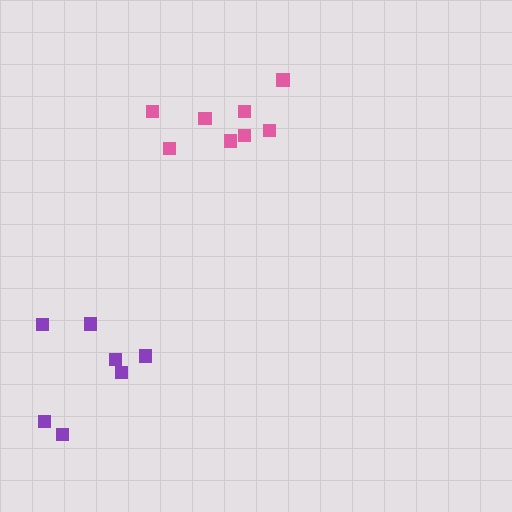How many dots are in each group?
Group 1: 8 dots, Group 2: 7 dots (15 total).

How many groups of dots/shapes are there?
There are 2 groups.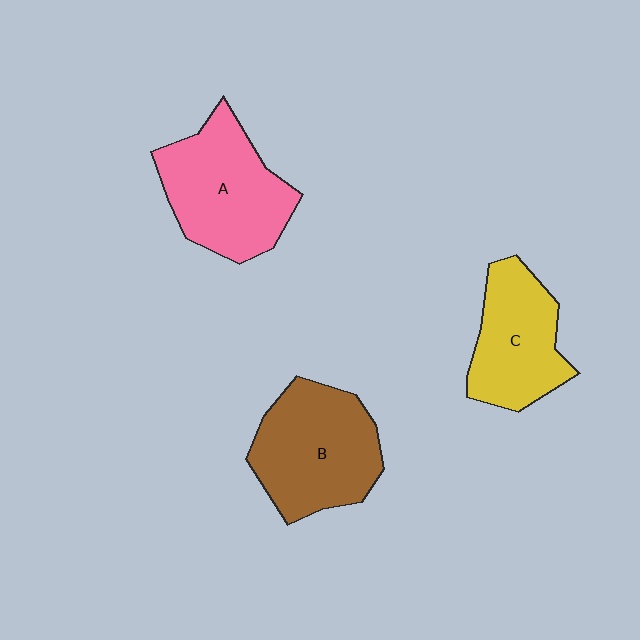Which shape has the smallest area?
Shape C (yellow).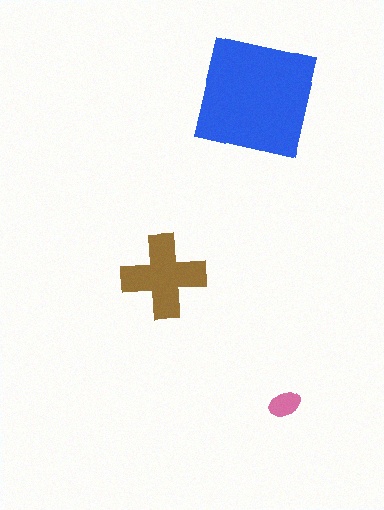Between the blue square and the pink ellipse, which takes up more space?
The blue square.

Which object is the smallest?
The pink ellipse.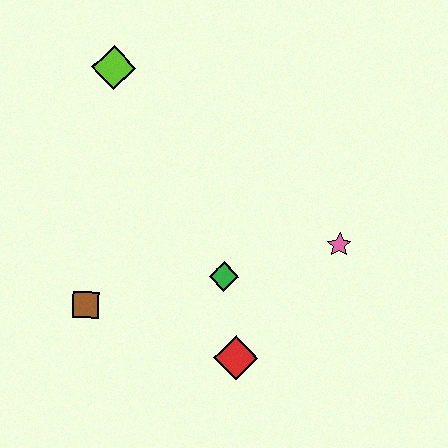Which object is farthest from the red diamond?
The lime diamond is farthest from the red diamond.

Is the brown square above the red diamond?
Yes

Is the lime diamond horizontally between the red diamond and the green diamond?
No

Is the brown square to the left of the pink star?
Yes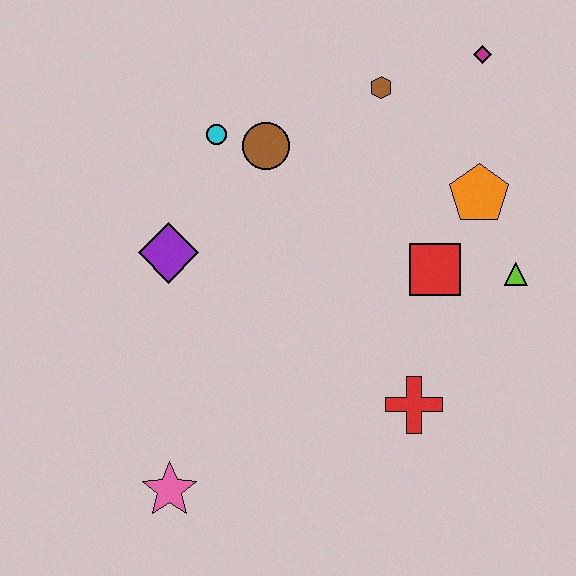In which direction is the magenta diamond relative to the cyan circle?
The magenta diamond is to the right of the cyan circle.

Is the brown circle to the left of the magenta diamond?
Yes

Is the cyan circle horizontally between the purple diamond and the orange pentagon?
Yes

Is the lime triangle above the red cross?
Yes